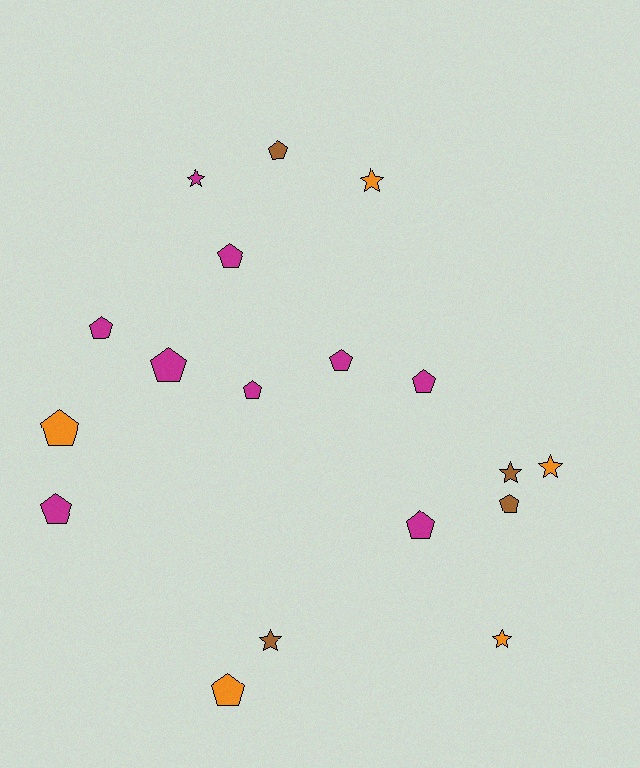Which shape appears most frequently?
Pentagon, with 12 objects.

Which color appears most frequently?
Magenta, with 9 objects.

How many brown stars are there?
There are 2 brown stars.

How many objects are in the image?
There are 18 objects.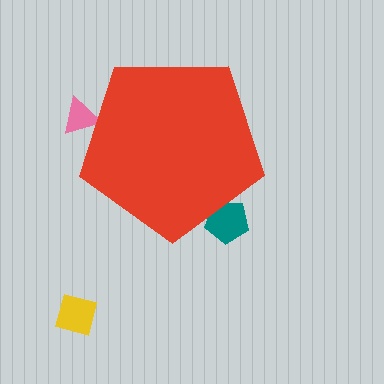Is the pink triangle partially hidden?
Yes, the pink triangle is partially hidden behind the red pentagon.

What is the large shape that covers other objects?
A red pentagon.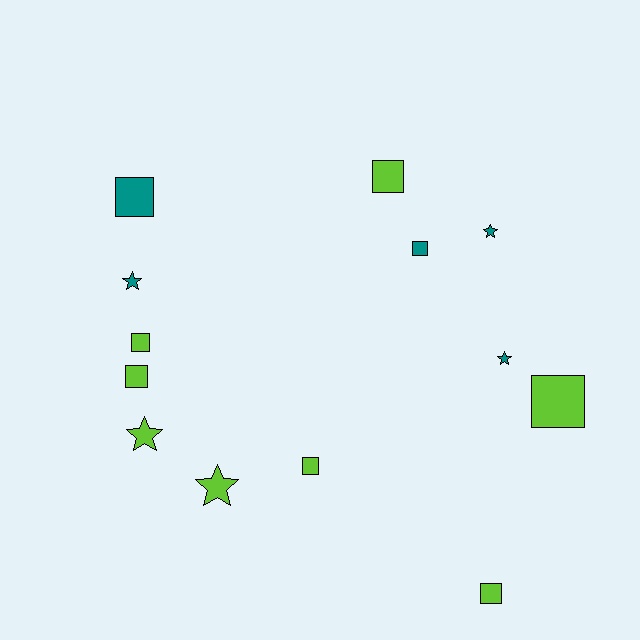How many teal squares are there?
There are 2 teal squares.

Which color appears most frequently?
Lime, with 8 objects.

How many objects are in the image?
There are 13 objects.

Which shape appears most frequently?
Square, with 8 objects.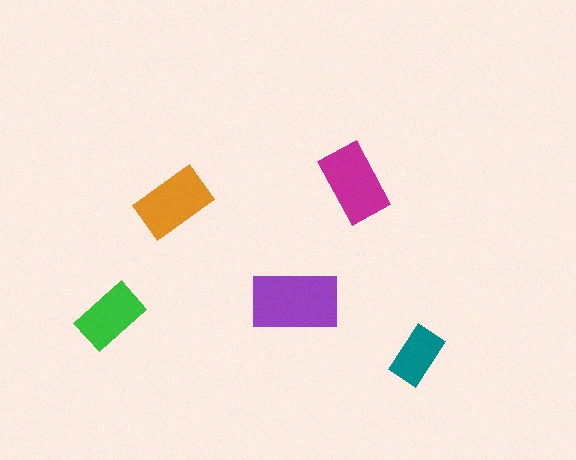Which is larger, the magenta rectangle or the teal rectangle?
The magenta one.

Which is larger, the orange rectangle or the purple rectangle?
The purple one.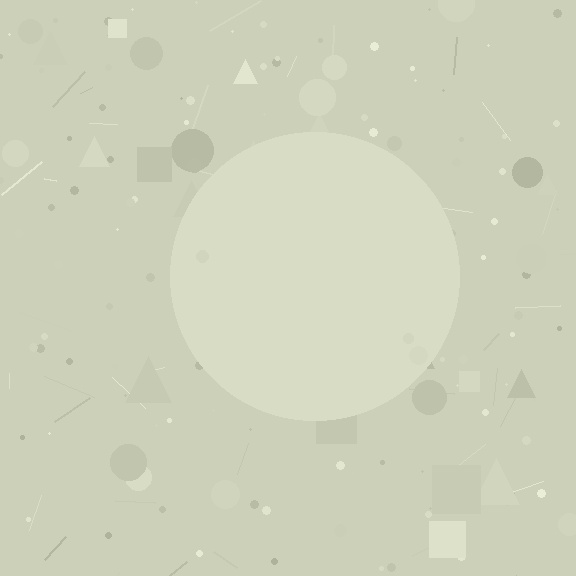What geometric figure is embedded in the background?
A circle is embedded in the background.